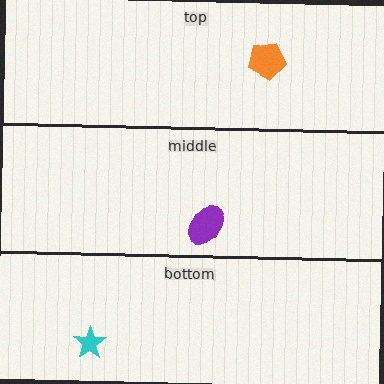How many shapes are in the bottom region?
1.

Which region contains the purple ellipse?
The middle region.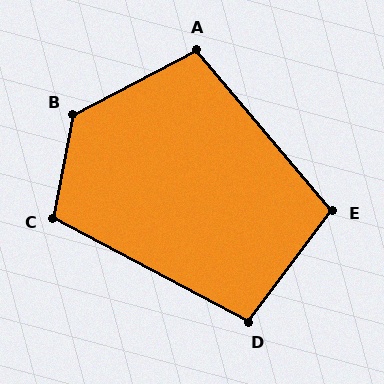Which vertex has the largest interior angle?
B, at approximately 129 degrees.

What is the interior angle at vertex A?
Approximately 103 degrees (obtuse).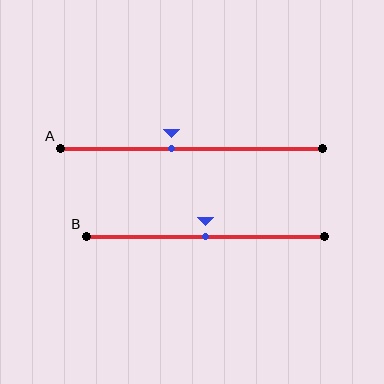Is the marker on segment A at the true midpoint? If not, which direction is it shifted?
No, the marker on segment A is shifted to the left by about 7% of the segment length.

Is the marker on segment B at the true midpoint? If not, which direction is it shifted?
Yes, the marker on segment B is at the true midpoint.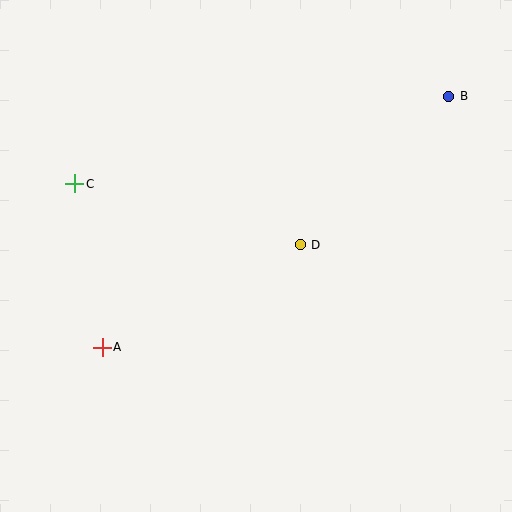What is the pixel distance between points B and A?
The distance between B and A is 428 pixels.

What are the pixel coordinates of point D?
Point D is at (300, 245).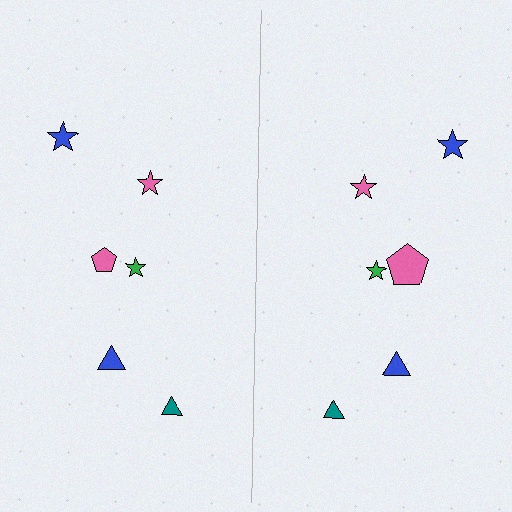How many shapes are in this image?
There are 12 shapes in this image.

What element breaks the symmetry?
The pink pentagon on the right side has a different size than its mirror counterpart.